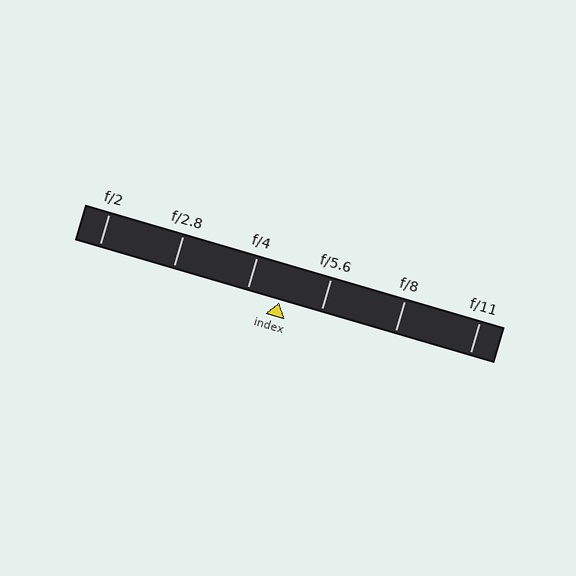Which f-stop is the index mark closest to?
The index mark is closest to f/4.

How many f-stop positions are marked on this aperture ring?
There are 6 f-stop positions marked.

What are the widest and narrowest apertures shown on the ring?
The widest aperture shown is f/2 and the narrowest is f/11.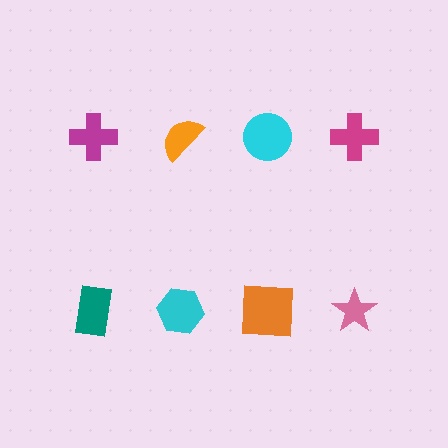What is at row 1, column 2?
An orange semicircle.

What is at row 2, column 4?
A pink star.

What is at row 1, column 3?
A cyan circle.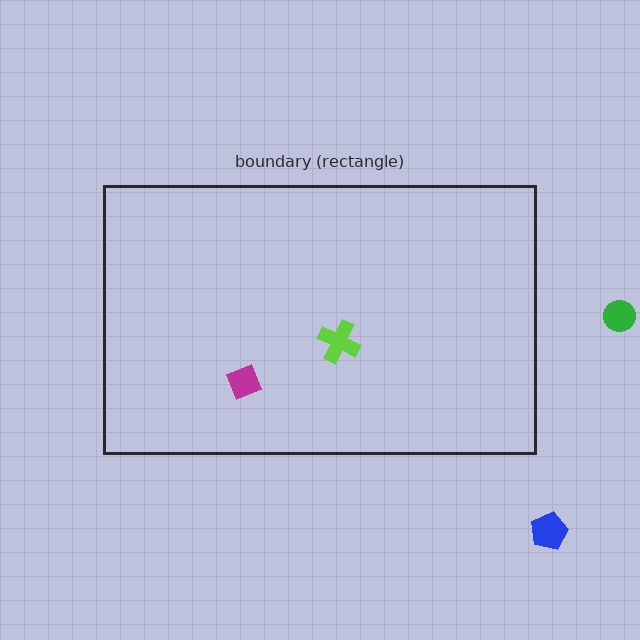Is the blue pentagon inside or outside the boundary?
Outside.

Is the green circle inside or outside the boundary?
Outside.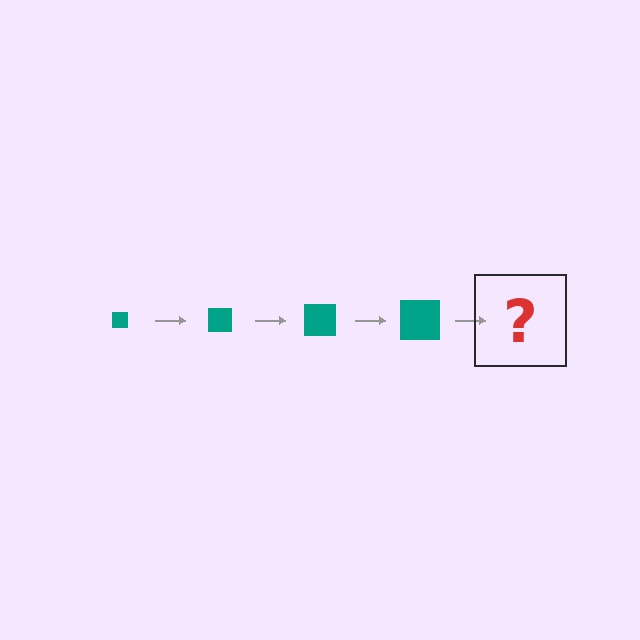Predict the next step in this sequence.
The next step is a teal square, larger than the previous one.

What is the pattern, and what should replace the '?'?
The pattern is that the square gets progressively larger each step. The '?' should be a teal square, larger than the previous one.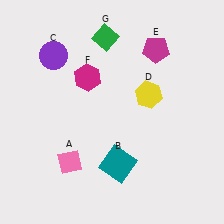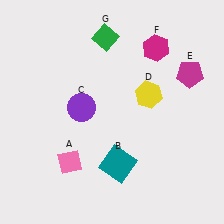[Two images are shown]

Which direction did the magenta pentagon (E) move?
The magenta pentagon (E) moved right.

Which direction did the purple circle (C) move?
The purple circle (C) moved down.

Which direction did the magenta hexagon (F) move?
The magenta hexagon (F) moved right.